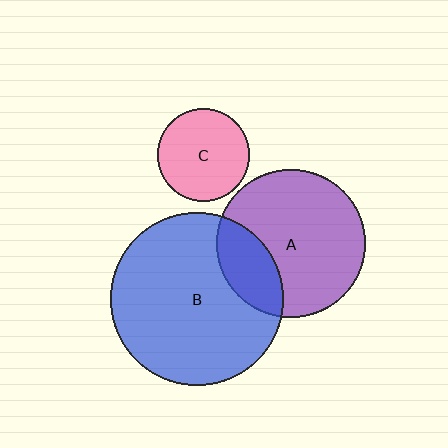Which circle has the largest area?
Circle B (blue).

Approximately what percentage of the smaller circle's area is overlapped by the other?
Approximately 25%.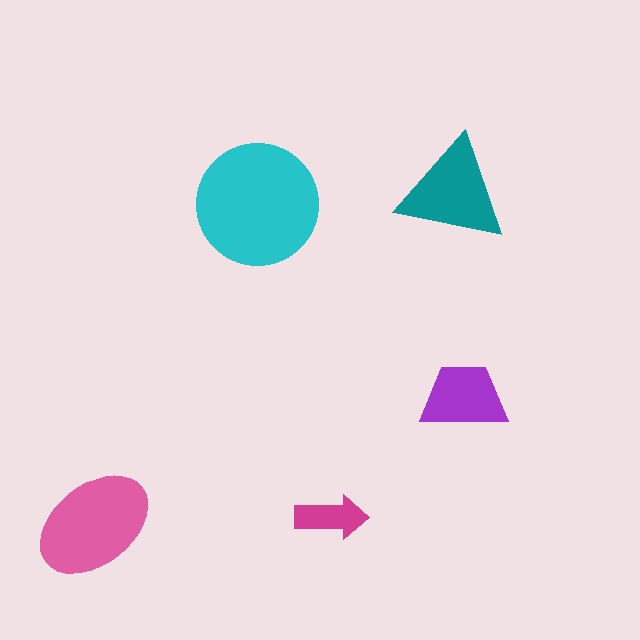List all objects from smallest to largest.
The magenta arrow, the purple trapezoid, the teal triangle, the pink ellipse, the cyan circle.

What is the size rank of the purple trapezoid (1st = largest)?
4th.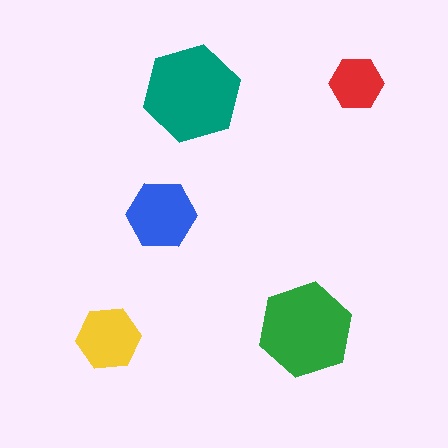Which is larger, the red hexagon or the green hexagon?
The green one.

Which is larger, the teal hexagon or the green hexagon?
The teal one.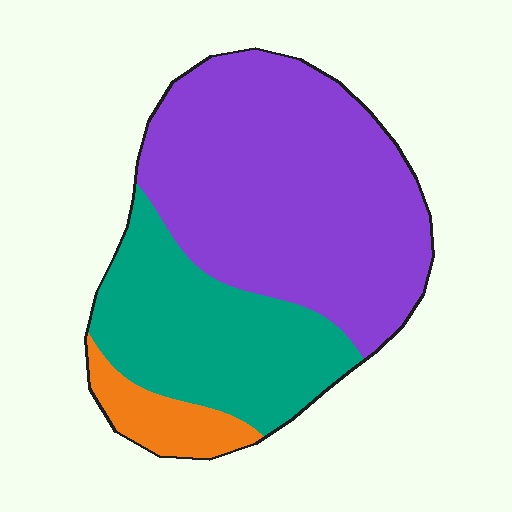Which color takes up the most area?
Purple, at roughly 60%.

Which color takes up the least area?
Orange, at roughly 10%.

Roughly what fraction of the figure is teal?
Teal covers around 30% of the figure.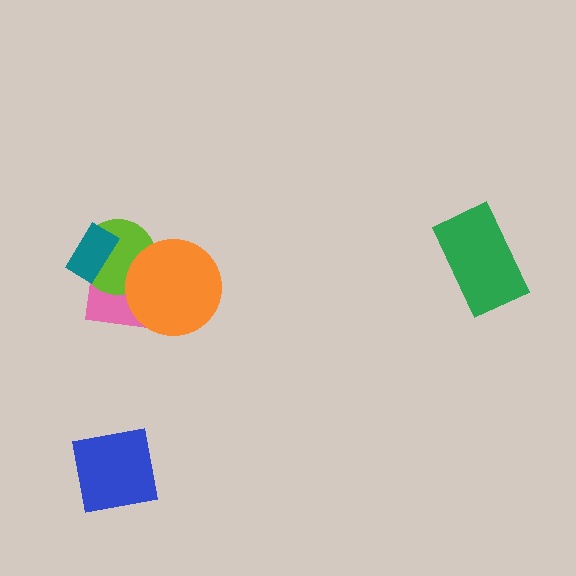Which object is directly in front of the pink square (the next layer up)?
The lime circle is directly in front of the pink square.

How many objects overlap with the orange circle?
2 objects overlap with the orange circle.